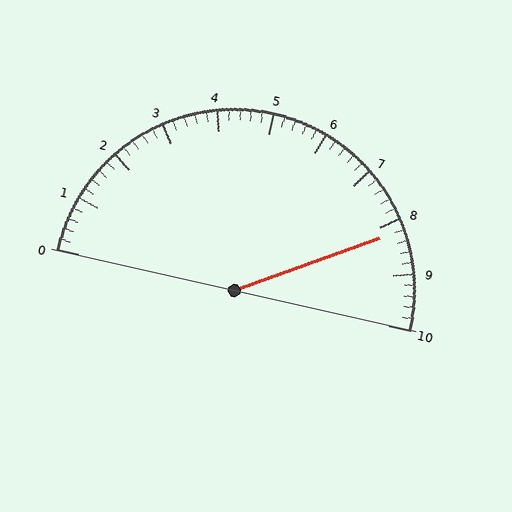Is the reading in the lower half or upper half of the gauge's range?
The reading is in the upper half of the range (0 to 10).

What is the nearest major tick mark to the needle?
The nearest major tick mark is 8.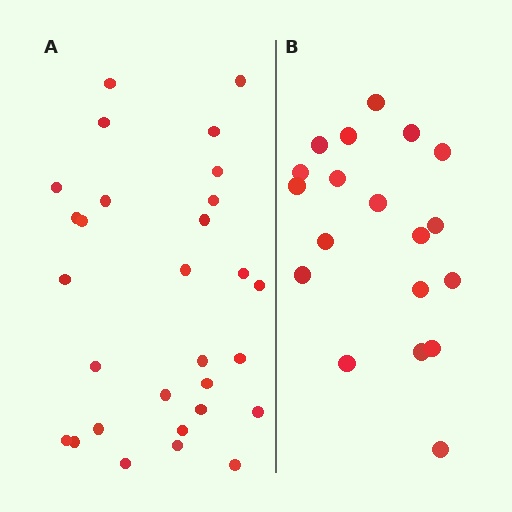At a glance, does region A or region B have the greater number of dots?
Region A (the left region) has more dots.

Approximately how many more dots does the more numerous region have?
Region A has roughly 10 or so more dots than region B.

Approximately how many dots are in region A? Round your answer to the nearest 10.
About 30 dots. (The exact count is 29, which rounds to 30.)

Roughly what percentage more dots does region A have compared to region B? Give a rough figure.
About 55% more.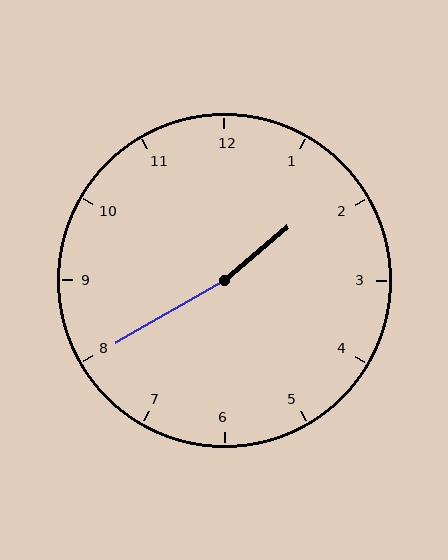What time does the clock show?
1:40.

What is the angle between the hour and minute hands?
Approximately 170 degrees.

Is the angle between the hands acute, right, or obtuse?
It is obtuse.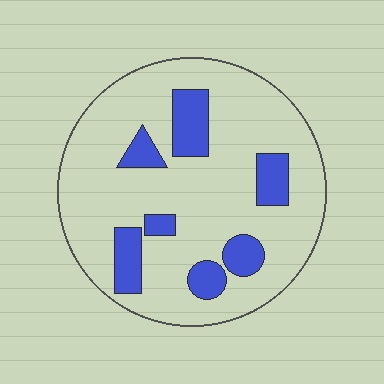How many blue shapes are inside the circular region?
7.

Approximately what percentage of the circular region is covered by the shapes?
Approximately 20%.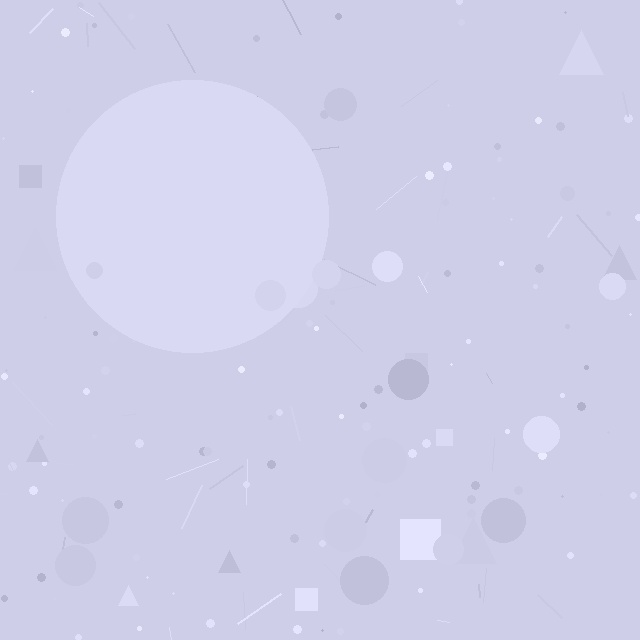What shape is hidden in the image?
A circle is hidden in the image.